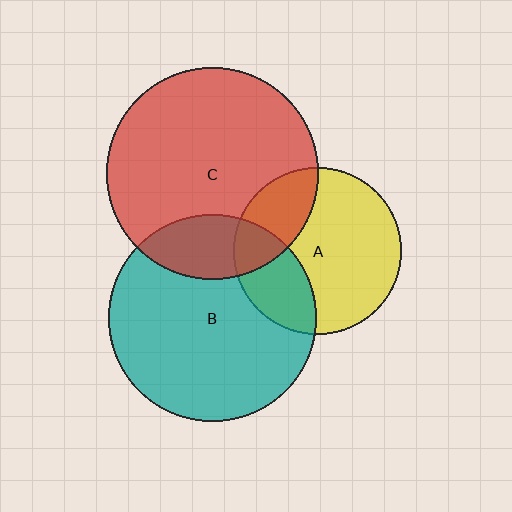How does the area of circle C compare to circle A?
Approximately 1.6 times.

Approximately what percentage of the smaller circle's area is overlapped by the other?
Approximately 25%.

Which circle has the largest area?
Circle C (red).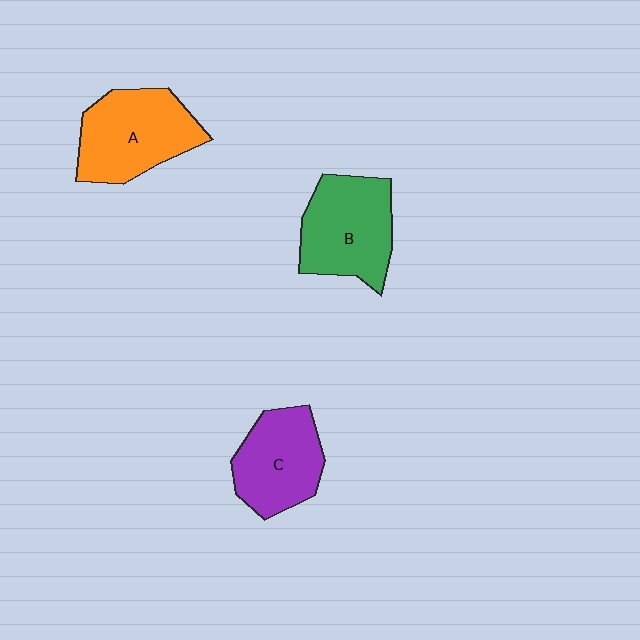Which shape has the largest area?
Shape A (orange).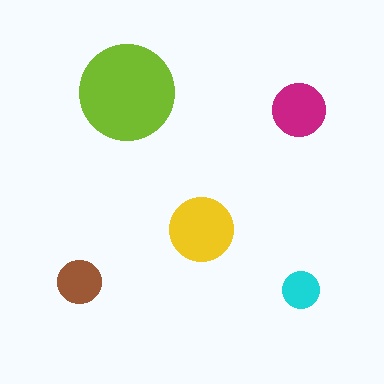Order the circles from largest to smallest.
the lime one, the yellow one, the magenta one, the brown one, the cyan one.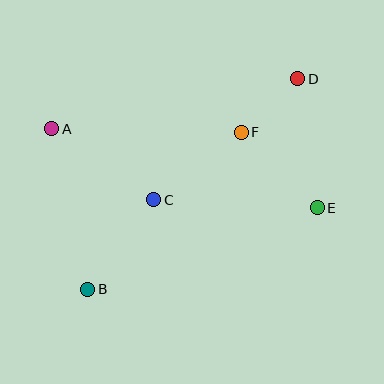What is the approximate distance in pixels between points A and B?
The distance between A and B is approximately 165 pixels.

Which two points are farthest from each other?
Points B and D are farthest from each other.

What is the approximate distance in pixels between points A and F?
The distance between A and F is approximately 190 pixels.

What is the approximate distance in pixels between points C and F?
The distance between C and F is approximately 110 pixels.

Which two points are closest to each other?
Points D and F are closest to each other.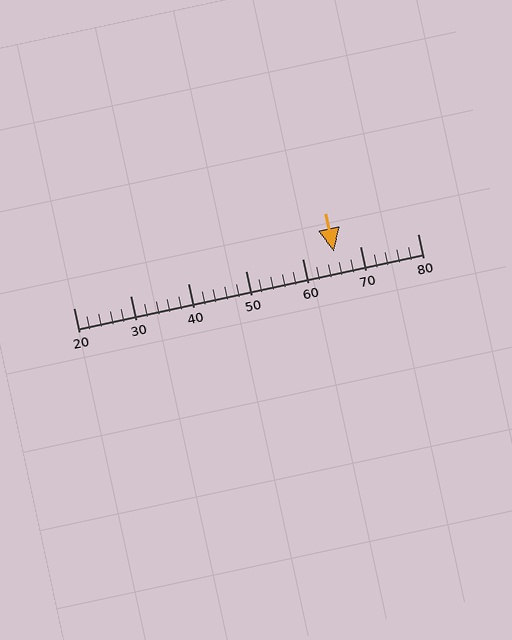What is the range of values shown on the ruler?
The ruler shows values from 20 to 80.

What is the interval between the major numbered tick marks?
The major tick marks are spaced 10 units apart.